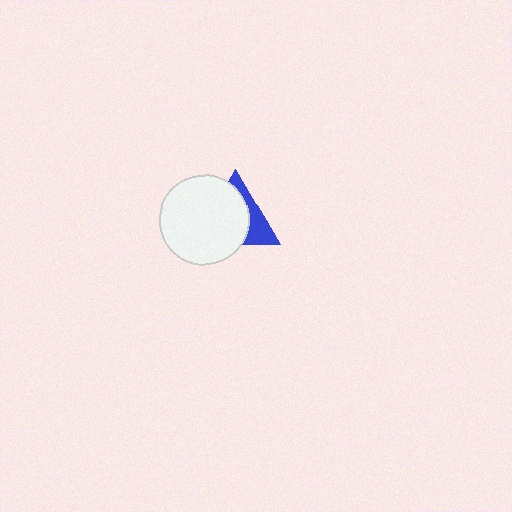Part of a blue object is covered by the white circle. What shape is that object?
It is a triangle.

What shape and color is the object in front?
The object in front is a white circle.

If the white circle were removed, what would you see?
You would see the complete blue triangle.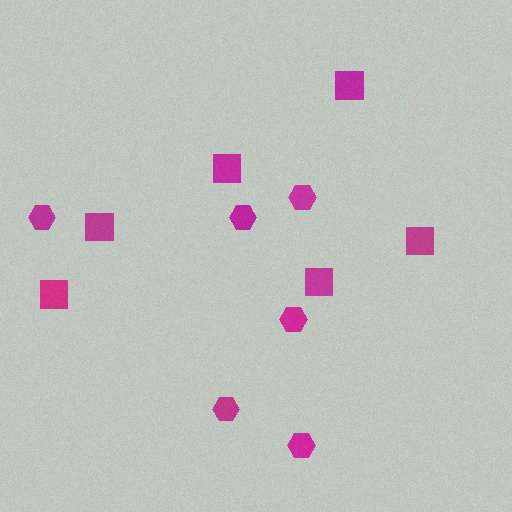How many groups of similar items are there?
There are 2 groups: one group of squares (6) and one group of hexagons (6).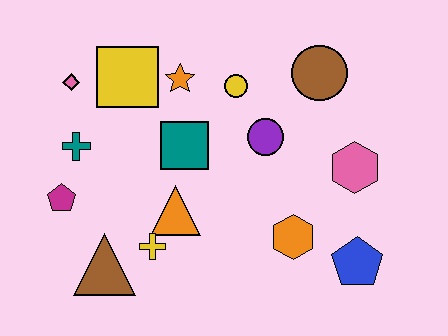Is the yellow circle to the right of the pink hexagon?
No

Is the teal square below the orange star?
Yes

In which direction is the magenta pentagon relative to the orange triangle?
The magenta pentagon is to the left of the orange triangle.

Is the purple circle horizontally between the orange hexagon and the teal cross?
Yes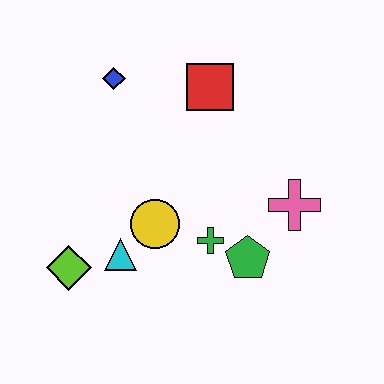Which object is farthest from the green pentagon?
The blue diamond is farthest from the green pentagon.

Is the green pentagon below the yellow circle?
Yes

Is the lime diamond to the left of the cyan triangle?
Yes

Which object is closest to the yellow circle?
The cyan triangle is closest to the yellow circle.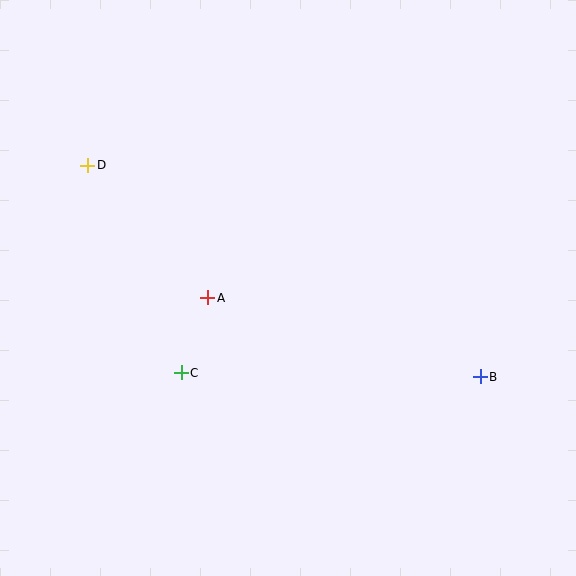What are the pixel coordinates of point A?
Point A is at (208, 298).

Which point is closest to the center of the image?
Point A at (208, 298) is closest to the center.